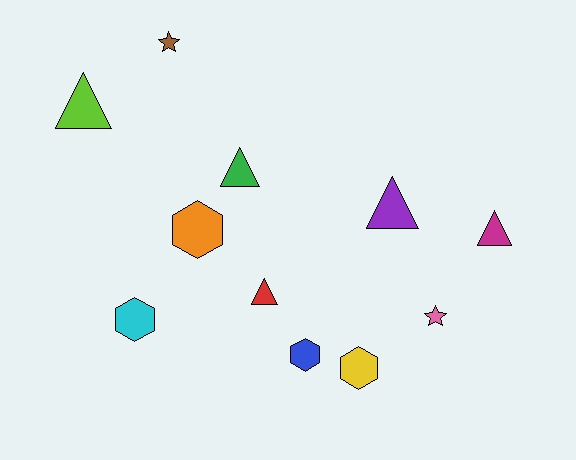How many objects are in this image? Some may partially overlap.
There are 11 objects.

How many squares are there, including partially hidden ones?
There are no squares.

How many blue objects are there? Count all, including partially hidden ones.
There is 1 blue object.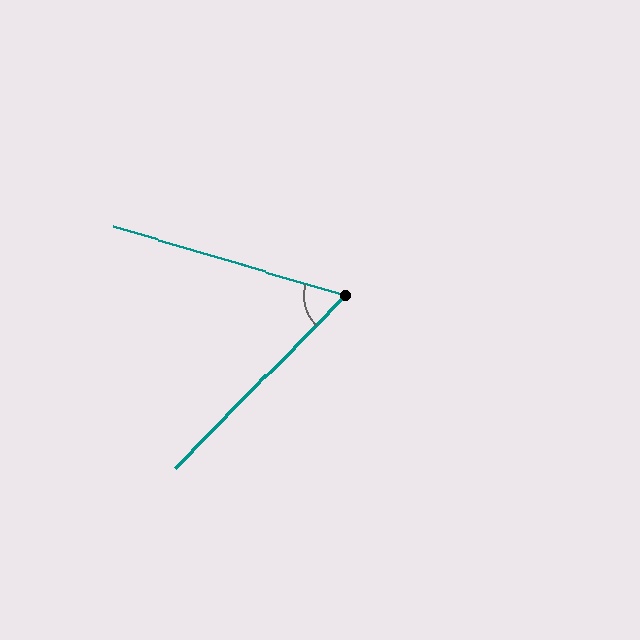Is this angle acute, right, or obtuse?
It is acute.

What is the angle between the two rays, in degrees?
Approximately 62 degrees.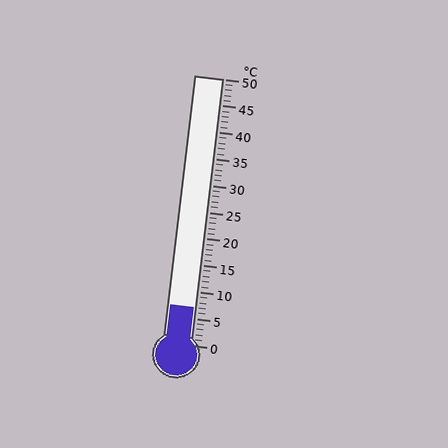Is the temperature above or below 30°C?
The temperature is below 30°C.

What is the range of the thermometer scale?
The thermometer scale ranges from 0°C to 50°C.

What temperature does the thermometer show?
The thermometer shows approximately 7°C.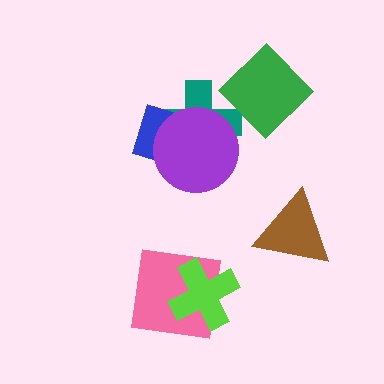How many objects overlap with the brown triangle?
0 objects overlap with the brown triangle.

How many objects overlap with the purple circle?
2 objects overlap with the purple circle.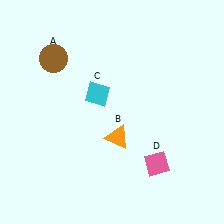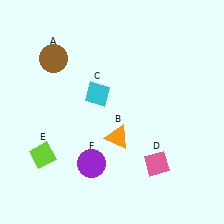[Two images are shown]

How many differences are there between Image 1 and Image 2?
There are 2 differences between the two images.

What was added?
A lime diamond (E), a purple circle (F) were added in Image 2.